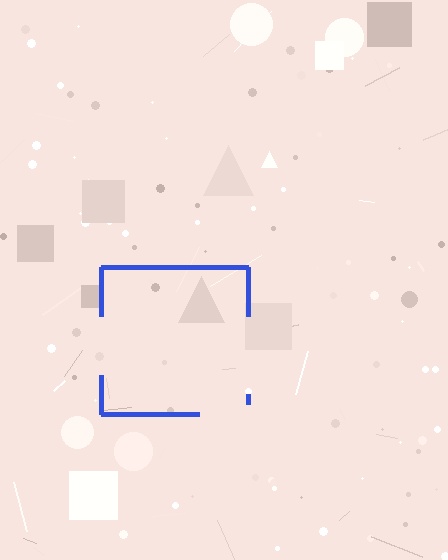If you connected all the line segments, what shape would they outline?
They would outline a square.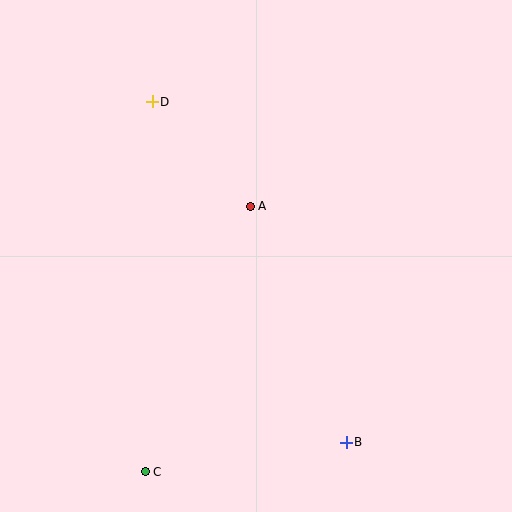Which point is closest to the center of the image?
Point A at (250, 206) is closest to the center.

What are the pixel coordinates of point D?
Point D is at (152, 102).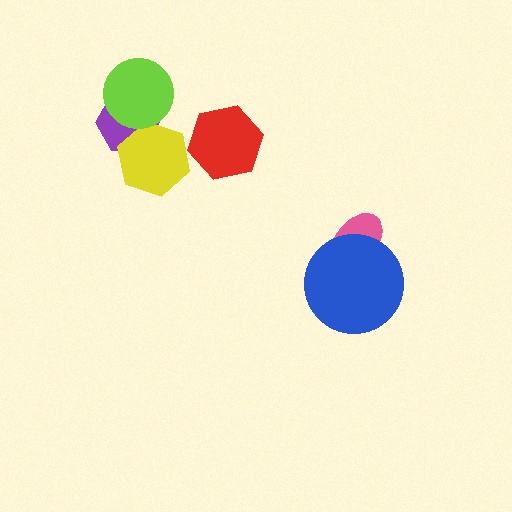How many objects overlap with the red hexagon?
0 objects overlap with the red hexagon.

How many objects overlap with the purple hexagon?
2 objects overlap with the purple hexagon.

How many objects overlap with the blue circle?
1 object overlaps with the blue circle.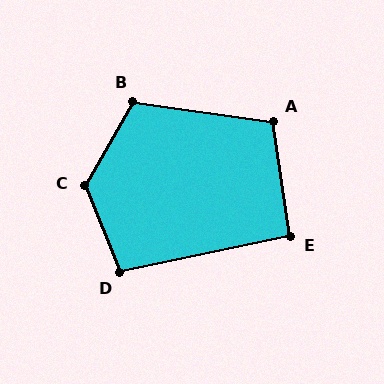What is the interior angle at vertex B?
Approximately 112 degrees (obtuse).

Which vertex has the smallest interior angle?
E, at approximately 94 degrees.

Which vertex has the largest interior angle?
C, at approximately 128 degrees.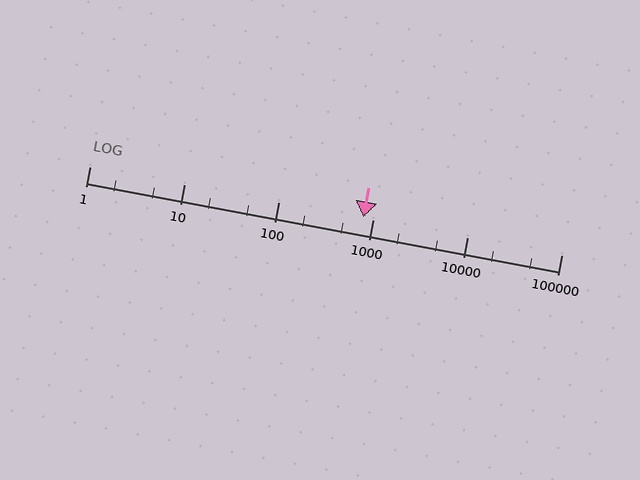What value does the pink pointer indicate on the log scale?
The pointer indicates approximately 800.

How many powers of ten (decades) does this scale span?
The scale spans 5 decades, from 1 to 100000.